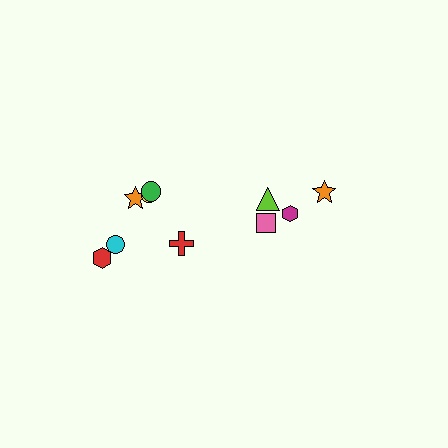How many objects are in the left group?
There are 6 objects.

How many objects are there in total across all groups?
There are 10 objects.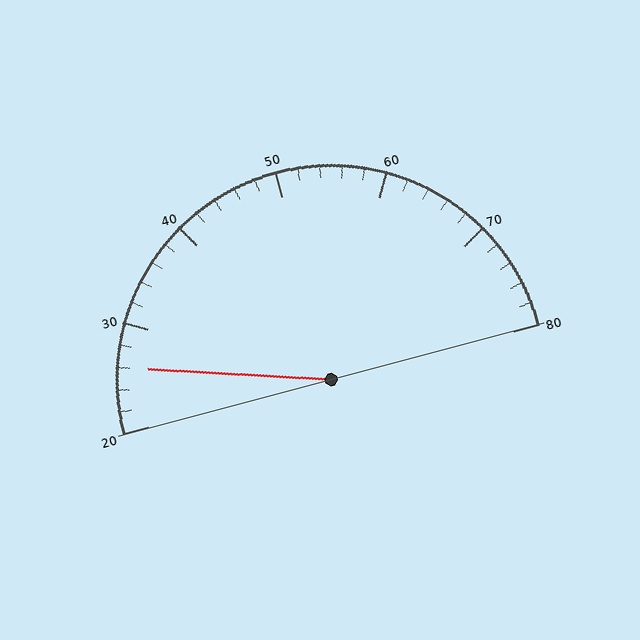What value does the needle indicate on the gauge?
The needle indicates approximately 26.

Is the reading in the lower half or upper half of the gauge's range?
The reading is in the lower half of the range (20 to 80).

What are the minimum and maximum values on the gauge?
The gauge ranges from 20 to 80.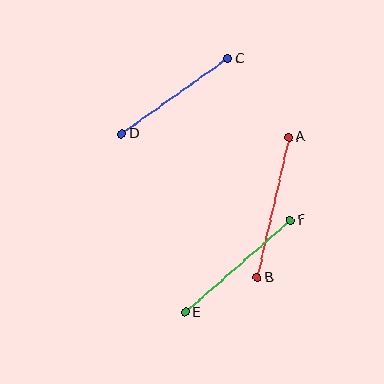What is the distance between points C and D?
The distance is approximately 130 pixels.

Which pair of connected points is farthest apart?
Points A and B are farthest apart.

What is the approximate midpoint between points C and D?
The midpoint is at approximately (175, 96) pixels.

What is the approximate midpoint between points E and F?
The midpoint is at approximately (238, 266) pixels.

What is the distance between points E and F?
The distance is approximately 140 pixels.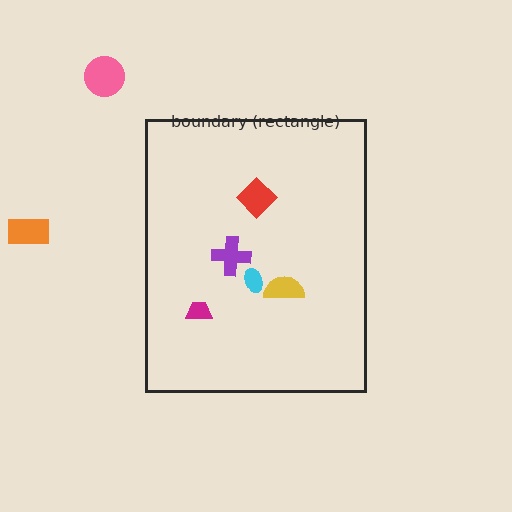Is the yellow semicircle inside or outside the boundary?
Inside.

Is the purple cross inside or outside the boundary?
Inside.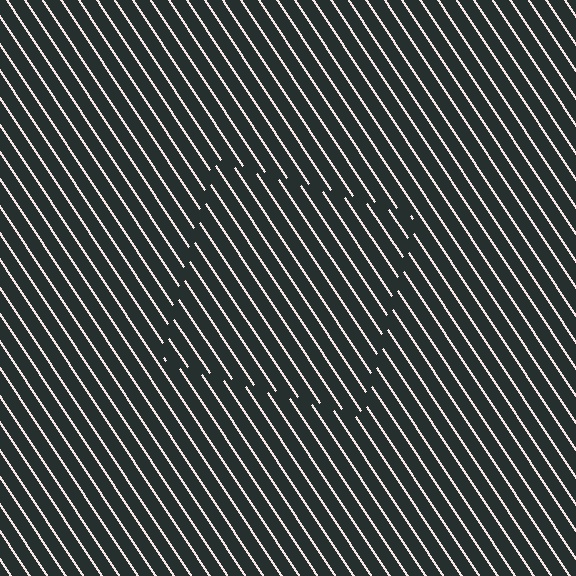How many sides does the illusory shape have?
4 sides — the line-ends trace a square.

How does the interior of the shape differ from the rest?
The interior of the shape contains the same grating, shifted by half a period — the contour is defined by the phase discontinuity where line-ends from the inner and outer gratings abut.